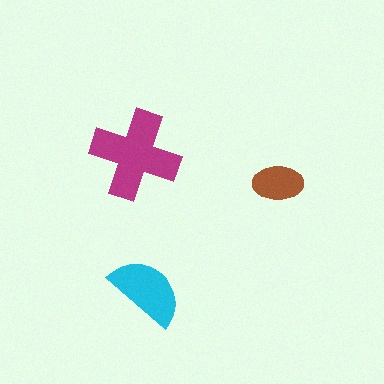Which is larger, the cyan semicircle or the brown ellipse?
The cyan semicircle.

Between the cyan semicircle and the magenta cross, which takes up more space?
The magenta cross.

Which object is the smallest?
The brown ellipse.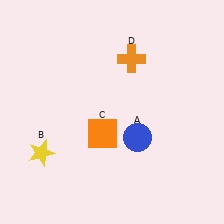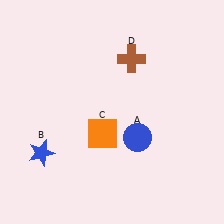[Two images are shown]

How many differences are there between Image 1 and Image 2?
There are 2 differences between the two images.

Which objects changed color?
B changed from yellow to blue. D changed from orange to brown.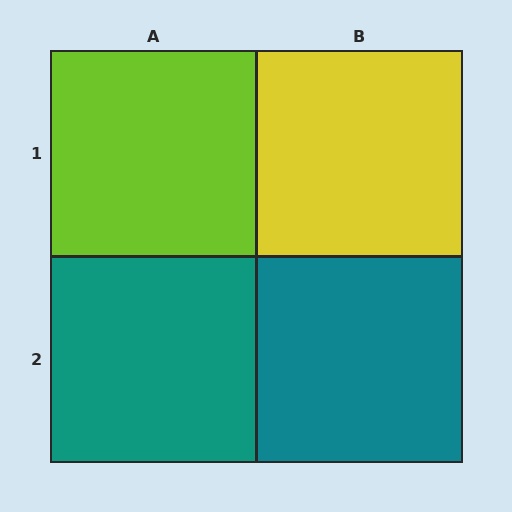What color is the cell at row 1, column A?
Lime.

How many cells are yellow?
1 cell is yellow.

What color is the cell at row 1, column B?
Yellow.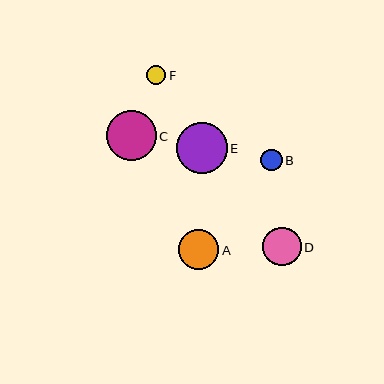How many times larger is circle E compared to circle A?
Circle E is approximately 1.3 times the size of circle A.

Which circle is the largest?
Circle E is the largest with a size of approximately 51 pixels.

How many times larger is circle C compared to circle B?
Circle C is approximately 2.3 times the size of circle B.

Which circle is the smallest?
Circle F is the smallest with a size of approximately 19 pixels.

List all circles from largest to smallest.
From largest to smallest: E, C, A, D, B, F.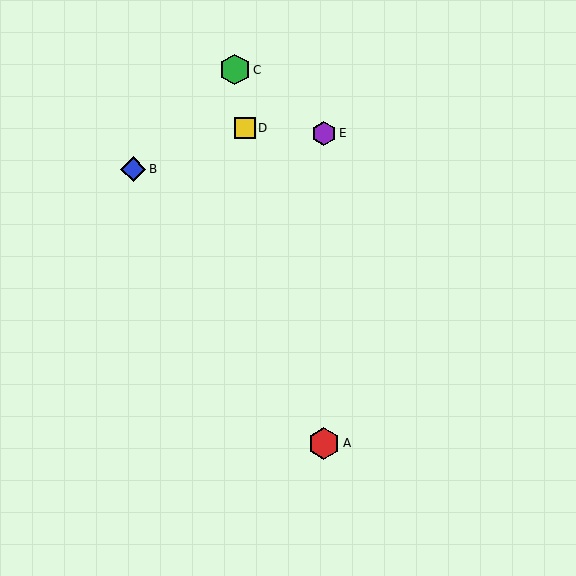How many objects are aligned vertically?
2 objects (A, E) are aligned vertically.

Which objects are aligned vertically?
Objects A, E are aligned vertically.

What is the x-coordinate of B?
Object B is at x≈133.